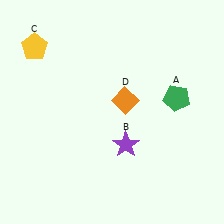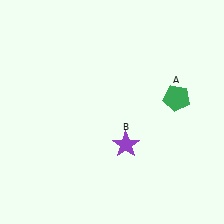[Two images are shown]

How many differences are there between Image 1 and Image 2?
There are 2 differences between the two images.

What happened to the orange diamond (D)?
The orange diamond (D) was removed in Image 2. It was in the top-right area of Image 1.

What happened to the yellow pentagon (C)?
The yellow pentagon (C) was removed in Image 2. It was in the top-left area of Image 1.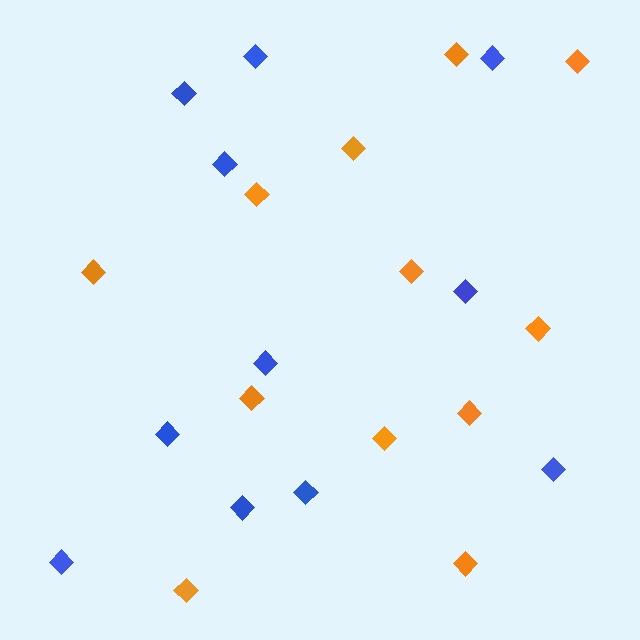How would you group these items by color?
There are 2 groups: one group of orange diamonds (12) and one group of blue diamonds (11).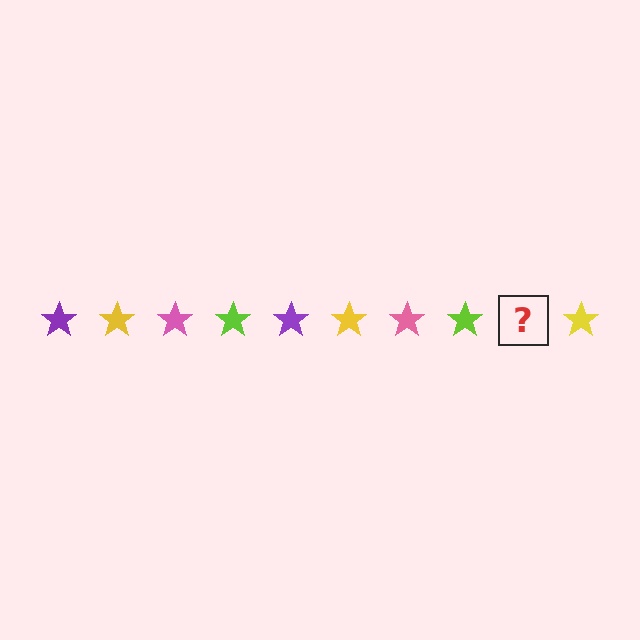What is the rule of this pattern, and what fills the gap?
The rule is that the pattern cycles through purple, yellow, pink, lime stars. The gap should be filled with a purple star.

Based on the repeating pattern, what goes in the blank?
The blank should be a purple star.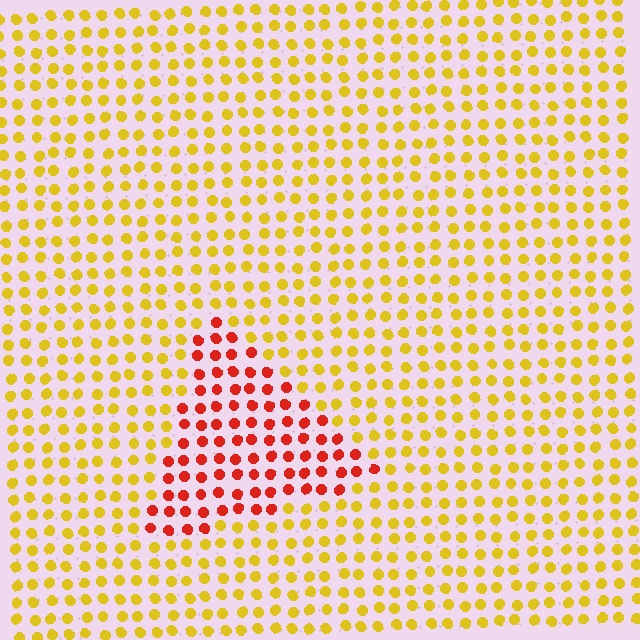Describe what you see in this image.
The image is filled with small yellow elements in a uniform arrangement. A triangle-shaped region is visible where the elements are tinted to a slightly different hue, forming a subtle color boundary.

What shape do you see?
I see a triangle.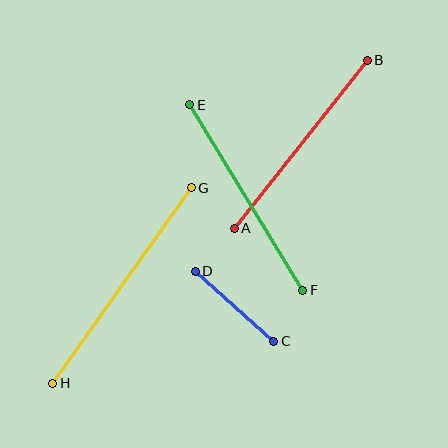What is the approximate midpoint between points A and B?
The midpoint is at approximately (301, 144) pixels.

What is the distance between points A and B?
The distance is approximately 214 pixels.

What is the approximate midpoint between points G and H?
The midpoint is at approximately (122, 285) pixels.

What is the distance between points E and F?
The distance is approximately 218 pixels.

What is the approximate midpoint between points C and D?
The midpoint is at approximately (234, 306) pixels.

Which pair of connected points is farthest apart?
Points G and H are farthest apart.